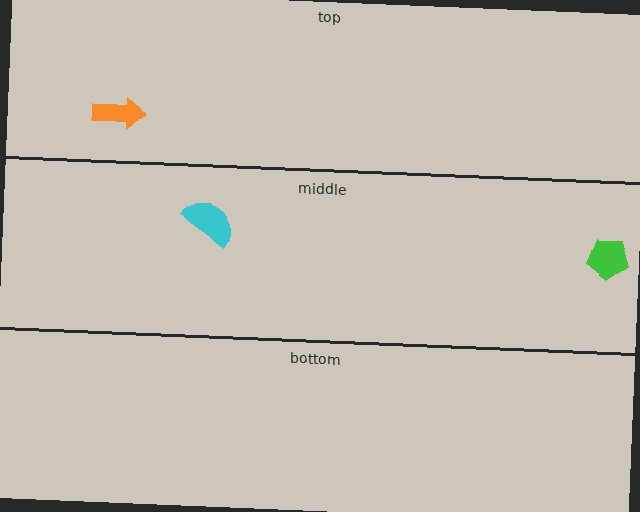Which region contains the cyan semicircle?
The middle region.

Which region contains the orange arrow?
The top region.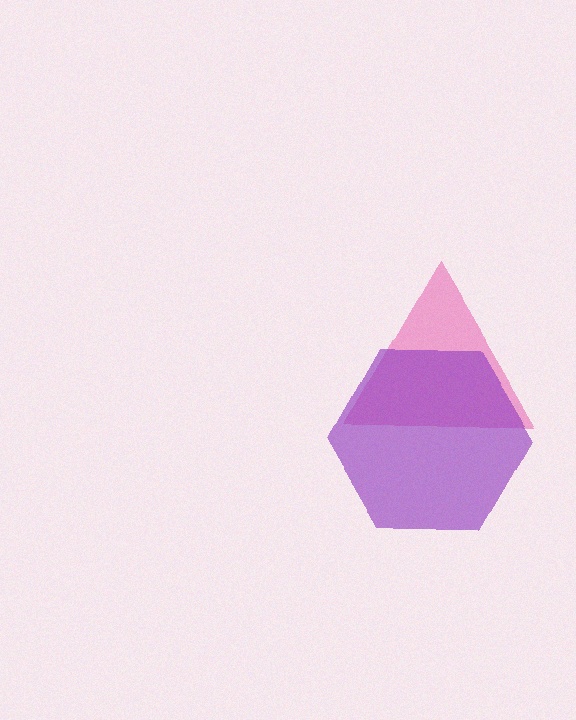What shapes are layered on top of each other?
The layered shapes are: a pink triangle, a purple hexagon.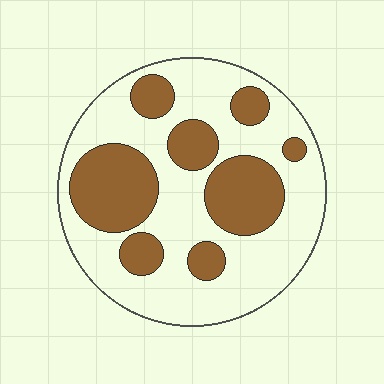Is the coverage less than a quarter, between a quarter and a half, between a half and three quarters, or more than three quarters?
Between a quarter and a half.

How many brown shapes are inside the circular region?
8.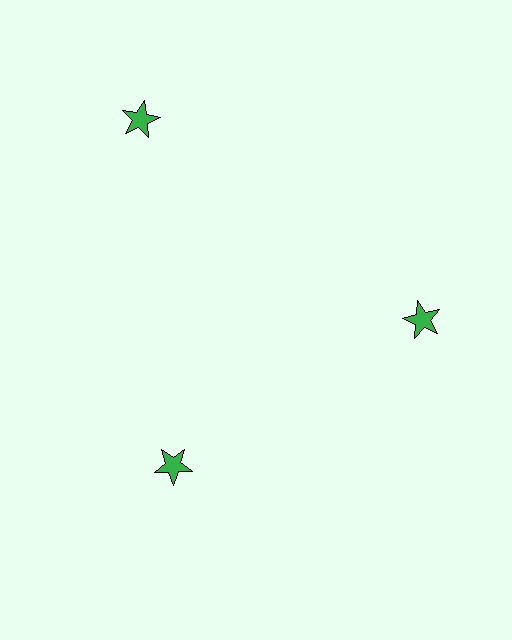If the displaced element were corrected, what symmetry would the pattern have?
It would have 3-fold rotational symmetry — the pattern would map onto itself every 120 degrees.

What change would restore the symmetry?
The symmetry would be restored by moving it inward, back onto the ring so that all 3 stars sit at equal angles and equal distance from the center.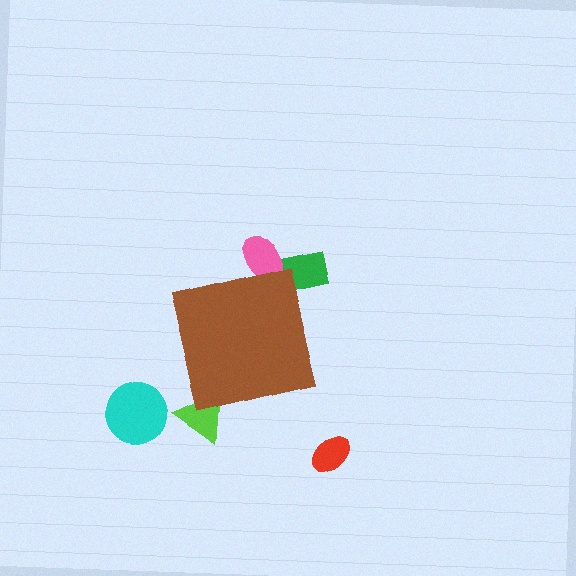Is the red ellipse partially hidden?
No, the red ellipse is fully visible.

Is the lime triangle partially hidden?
Yes, the lime triangle is partially hidden behind the brown square.